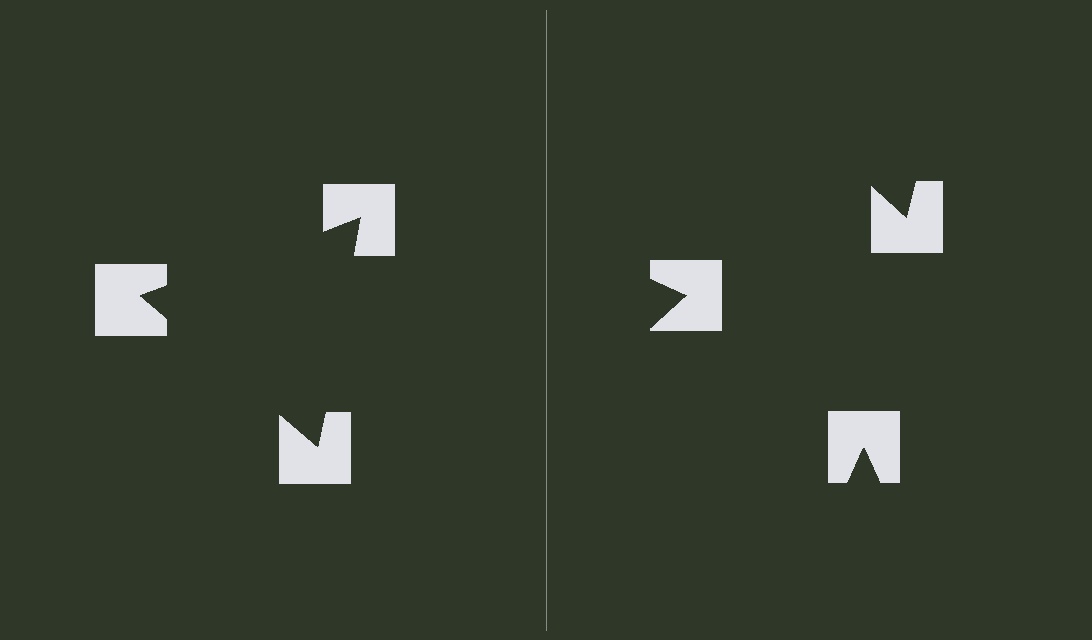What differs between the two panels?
The notched squares are positioned identically on both sides; only the wedge orientations differ. On the left they align to a triangle; on the right they are misaligned.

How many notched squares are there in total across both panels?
6 — 3 on each side.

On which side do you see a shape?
An illusory triangle appears on the left side. On the right side the wedge cuts are rotated, so no coherent shape forms.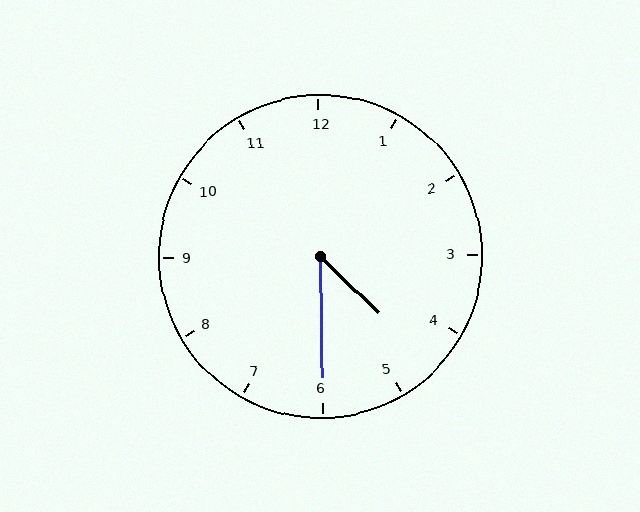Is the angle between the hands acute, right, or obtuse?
It is acute.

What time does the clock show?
4:30.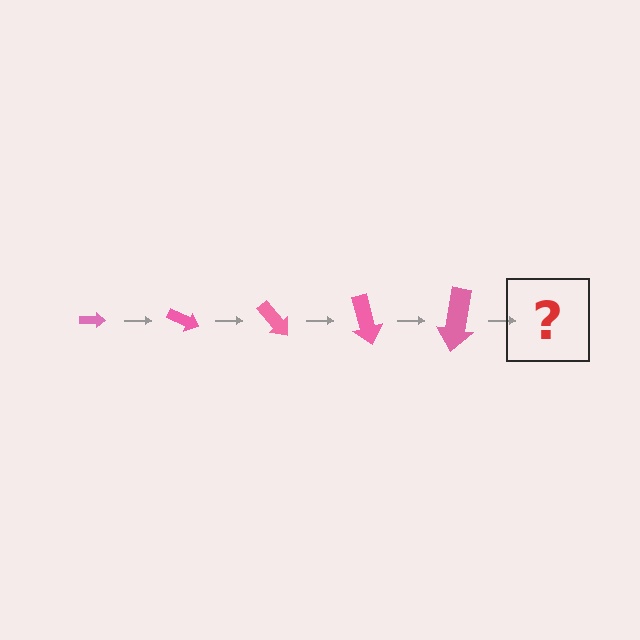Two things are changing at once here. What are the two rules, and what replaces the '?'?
The two rules are that the arrow grows larger each step and it rotates 25 degrees each step. The '?' should be an arrow, larger than the previous one and rotated 125 degrees from the start.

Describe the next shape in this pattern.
It should be an arrow, larger than the previous one and rotated 125 degrees from the start.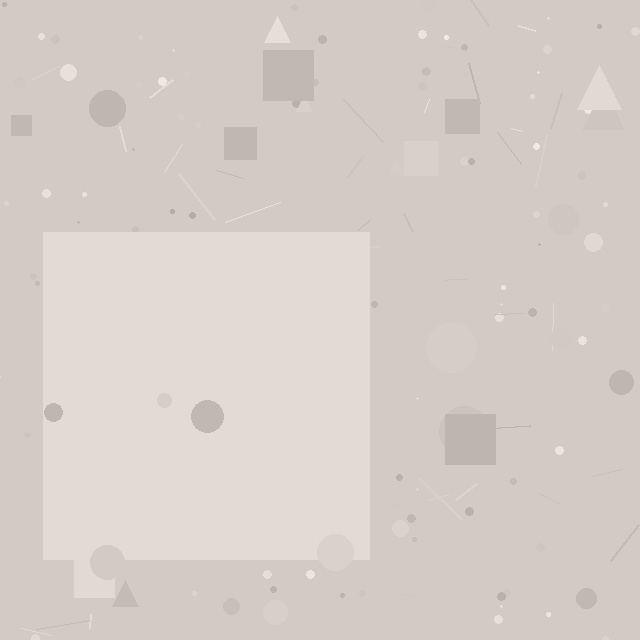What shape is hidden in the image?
A square is hidden in the image.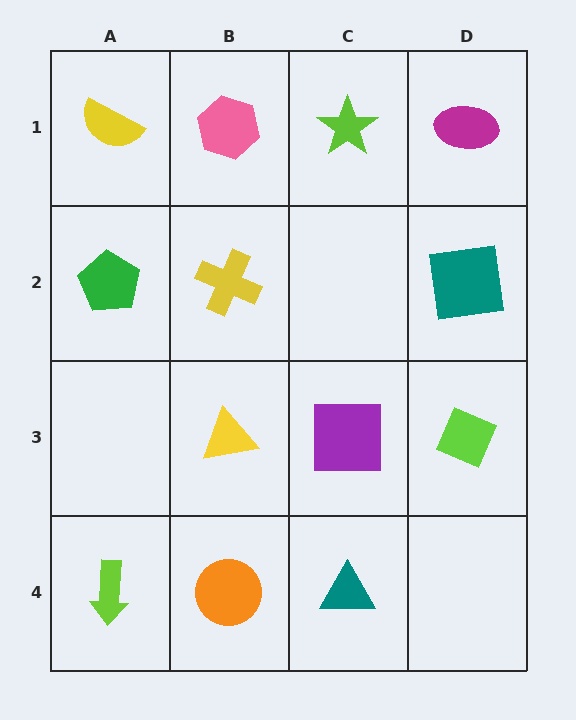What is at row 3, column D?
A lime diamond.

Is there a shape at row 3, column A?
No, that cell is empty.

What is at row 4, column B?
An orange circle.